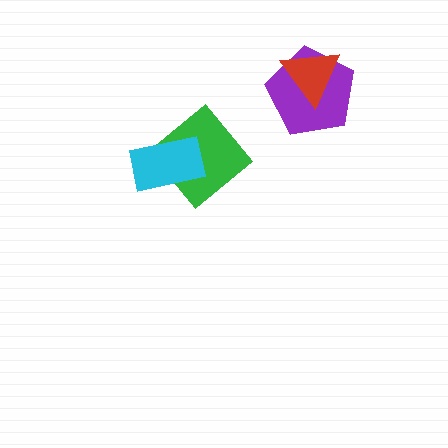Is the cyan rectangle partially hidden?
No, no other shape covers it.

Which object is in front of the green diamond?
The cyan rectangle is in front of the green diamond.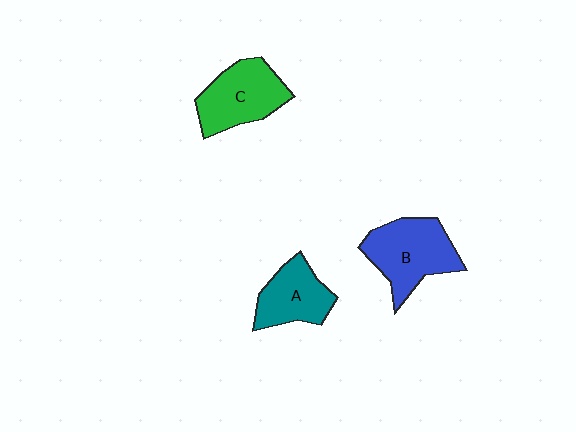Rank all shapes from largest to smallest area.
From largest to smallest: B (blue), C (green), A (teal).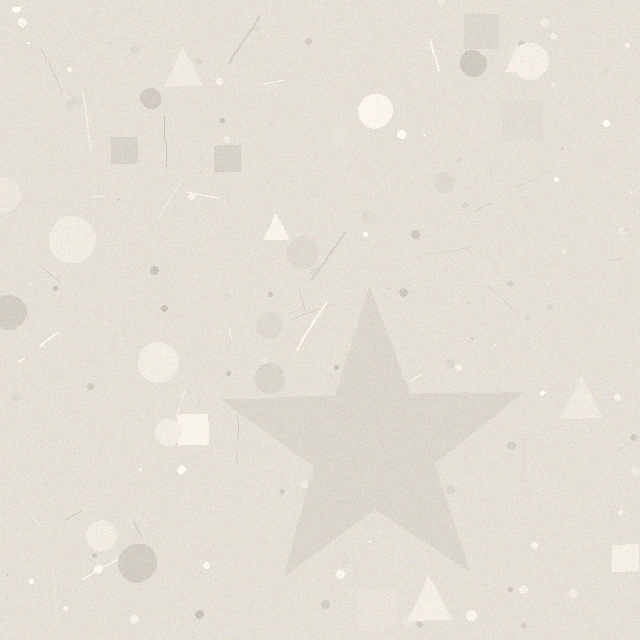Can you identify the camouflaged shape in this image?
The camouflaged shape is a star.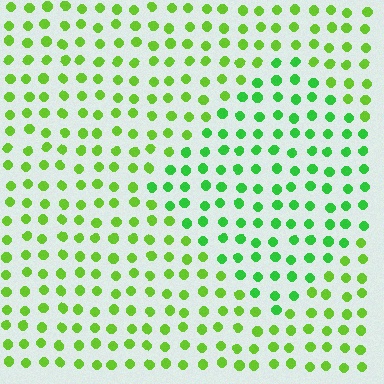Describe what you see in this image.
The image is filled with small lime elements in a uniform arrangement. A diamond-shaped region is visible where the elements are tinted to a slightly different hue, forming a subtle color boundary.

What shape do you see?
I see a diamond.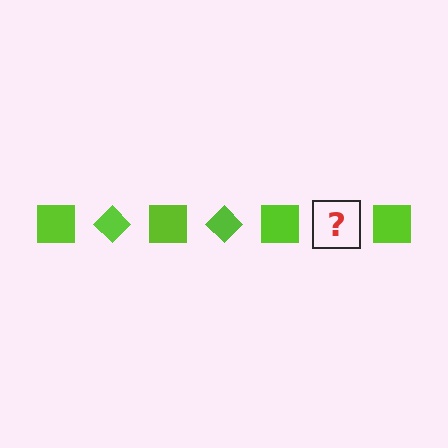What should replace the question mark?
The question mark should be replaced with a lime diamond.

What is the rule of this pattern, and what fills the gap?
The rule is that the pattern cycles through square, diamond shapes in lime. The gap should be filled with a lime diamond.